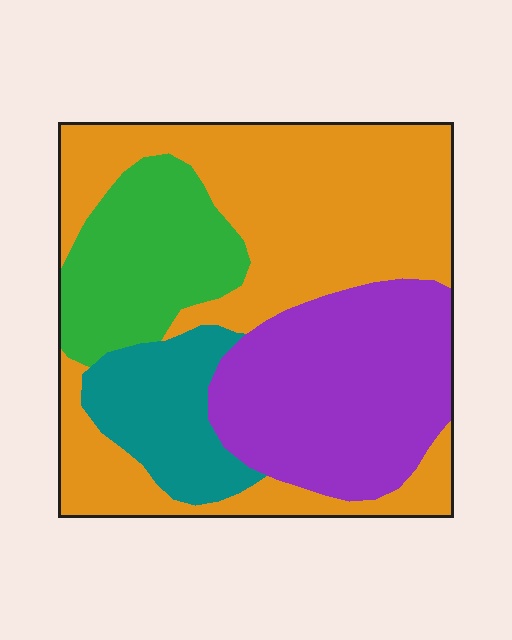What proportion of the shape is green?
Green takes up about one sixth (1/6) of the shape.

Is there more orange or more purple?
Orange.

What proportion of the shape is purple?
Purple takes up between a sixth and a third of the shape.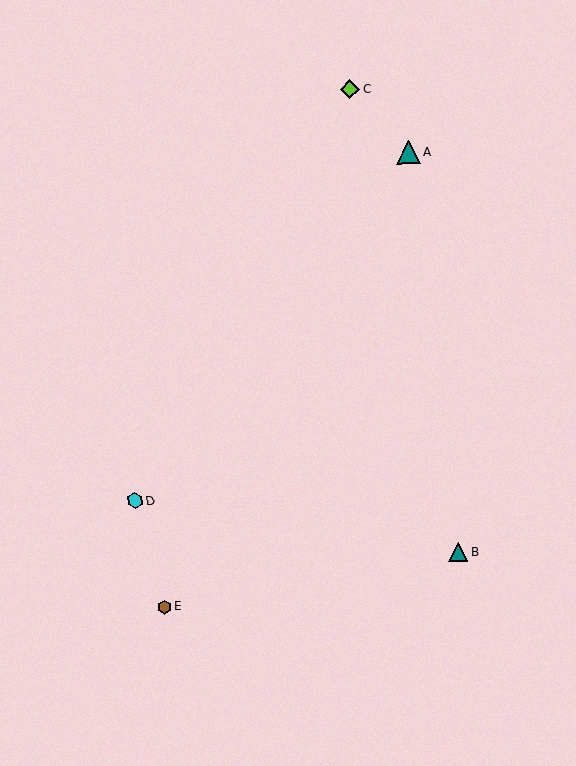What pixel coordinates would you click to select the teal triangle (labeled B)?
Click at (458, 551) to select the teal triangle B.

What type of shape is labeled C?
Shape C is a lime diamond.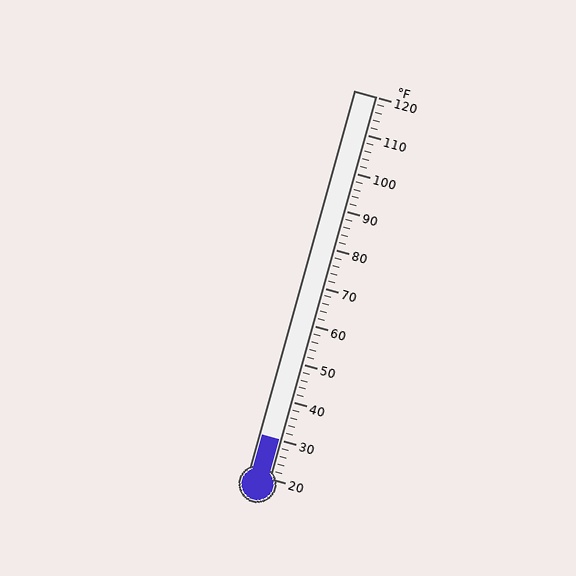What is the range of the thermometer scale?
The thermometer scale ranges from 20°F to 120°F.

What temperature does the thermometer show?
The thermometer shows approximately 30°F.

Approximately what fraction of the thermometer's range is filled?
The thermometer is filled to approximately 10% of its range.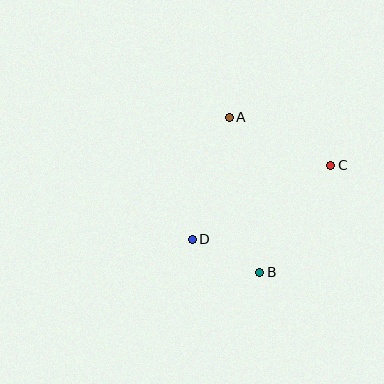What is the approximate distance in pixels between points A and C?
The distance between A and C is approximately 112 pixels.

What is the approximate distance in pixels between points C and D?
The distance between C and D is approximately 157 pixels.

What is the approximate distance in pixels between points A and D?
The distance between A and D is approximately 128 pixels.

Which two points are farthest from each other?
Points A and B are farthest from each other.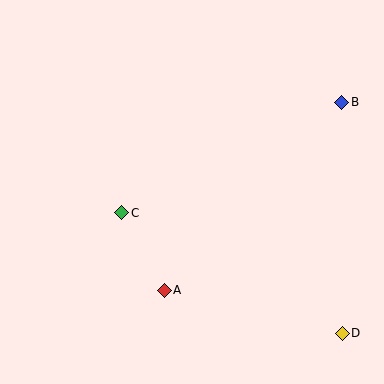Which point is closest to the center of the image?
Point C at (122, 213) is closest to the center.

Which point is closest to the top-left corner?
Point C is closest to the top-left corner.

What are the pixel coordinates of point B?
Point B is at (342, 102).